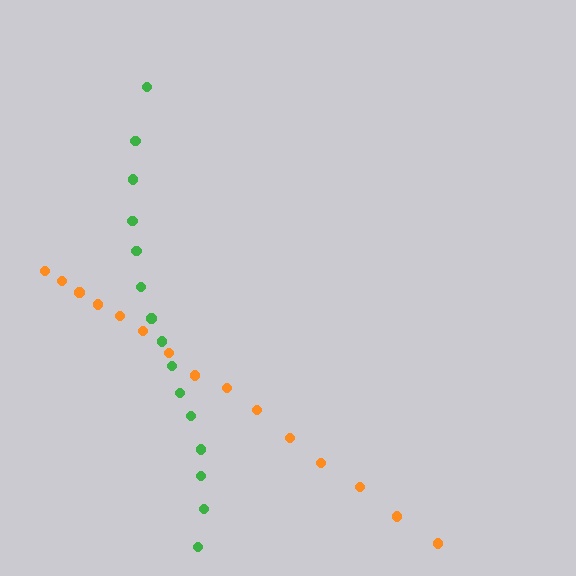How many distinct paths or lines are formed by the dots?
There are 2 distinct paths.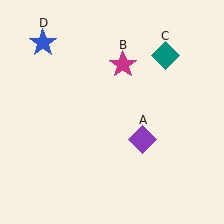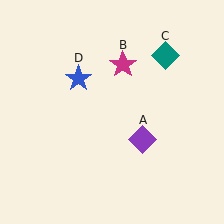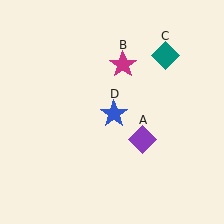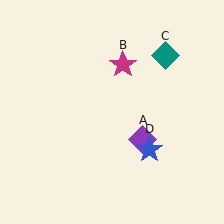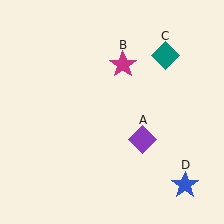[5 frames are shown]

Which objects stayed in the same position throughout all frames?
Purple diamond (object A) and magenta star (object B) and teal diamond (object C) remained stationary.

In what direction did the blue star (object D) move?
The blue star (object D) moved down and to the right.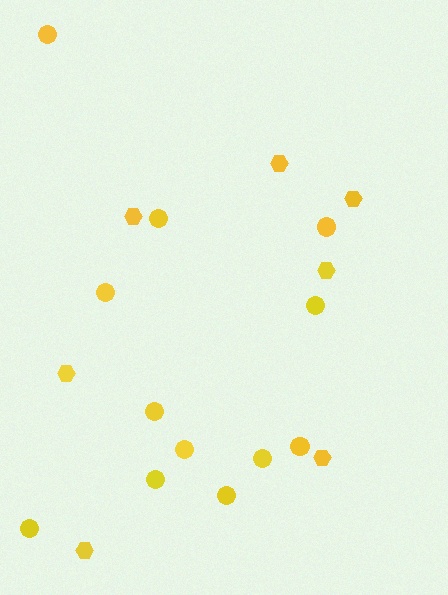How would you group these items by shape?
There are 2 groups: one group of hexagons (7) and one group of circles (12).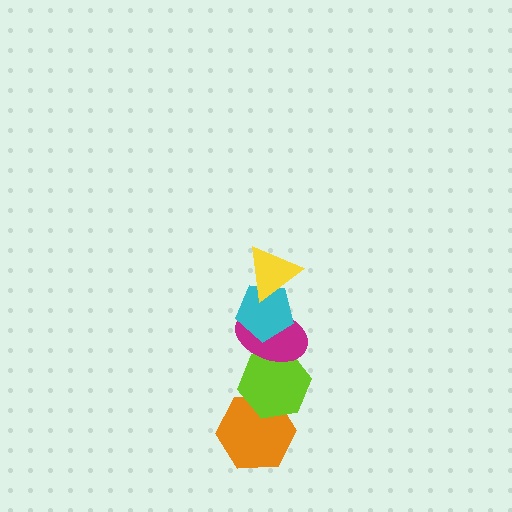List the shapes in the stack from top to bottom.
From top to bottom: the yellow triangle, the cyan pentagon, the magenta ellipse, the lime hexagon, the orange hexagon.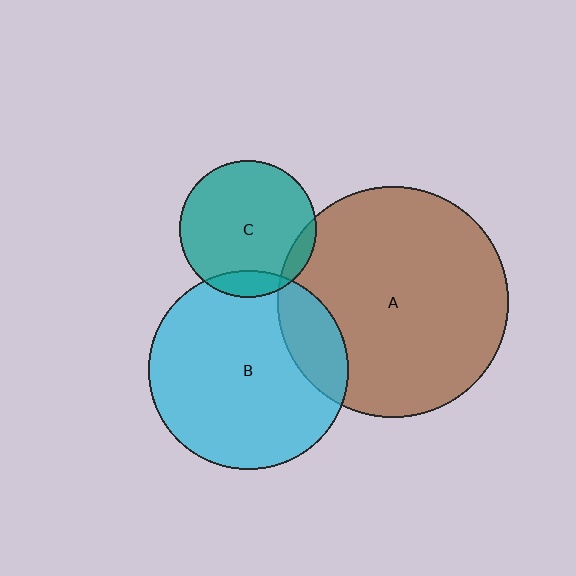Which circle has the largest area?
Circle A (brown).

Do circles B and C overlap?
Yes.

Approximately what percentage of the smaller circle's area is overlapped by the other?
Approximately 10%.